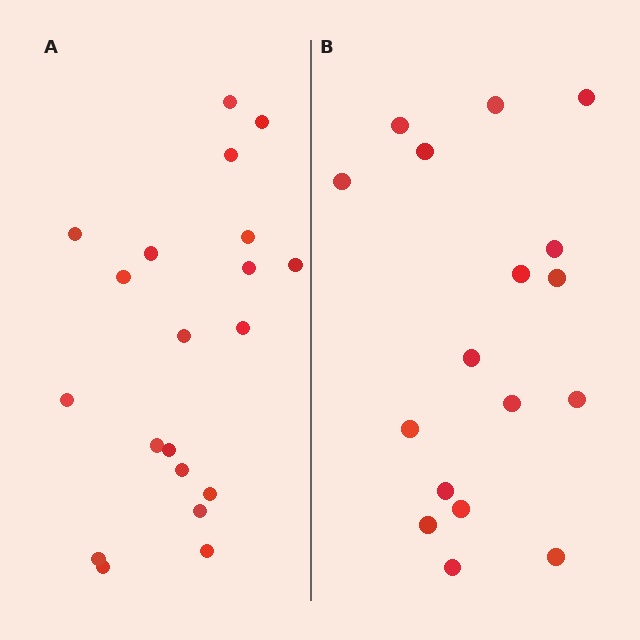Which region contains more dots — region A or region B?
Region A (the left region) has more dots.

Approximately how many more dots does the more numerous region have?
Region A has just a few more — roughly 2 or 3 more dots than region B.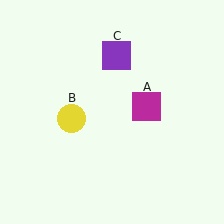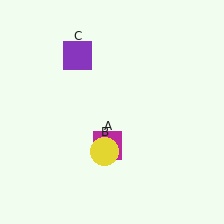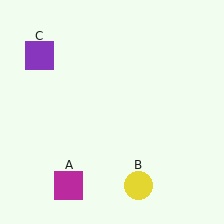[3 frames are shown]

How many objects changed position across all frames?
3 objects changed position: magenta square (object A), yellow circle (object B), purple square (object C).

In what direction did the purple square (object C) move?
The purple square (object C) moved left.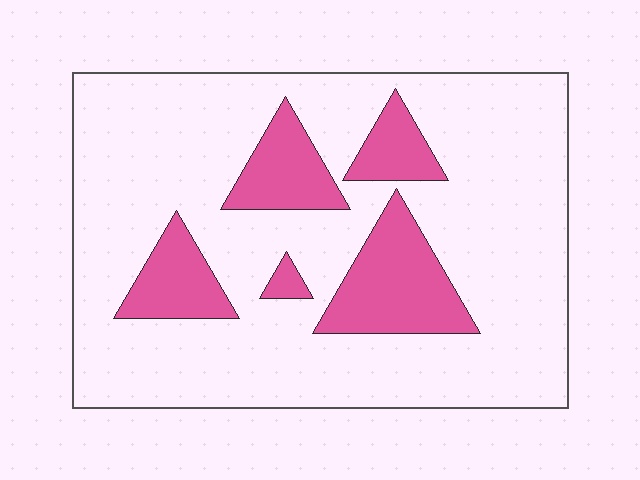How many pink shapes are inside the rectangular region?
5.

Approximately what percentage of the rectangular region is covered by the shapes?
Approximately 20%.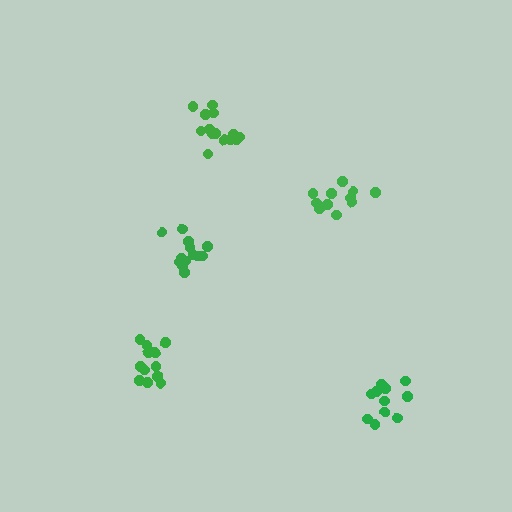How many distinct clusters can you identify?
There are 5 distinct clusters.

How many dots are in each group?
Group 1: 11 dots, Group 2: 16 dots, Group 3: 11 dots, Group 4: 12 dots, Group 5: 13 dots (63 total).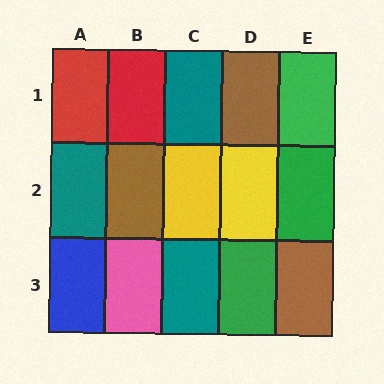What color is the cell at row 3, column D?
Green.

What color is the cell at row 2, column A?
Teal.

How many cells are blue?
1 cell is blue.